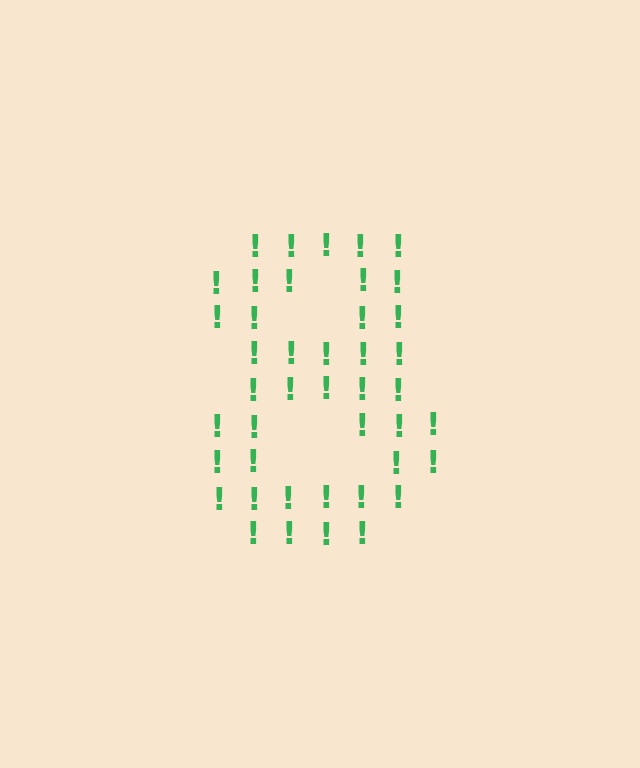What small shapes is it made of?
It is made of small exclamation marks.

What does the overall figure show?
The overall figure shows the digit 8.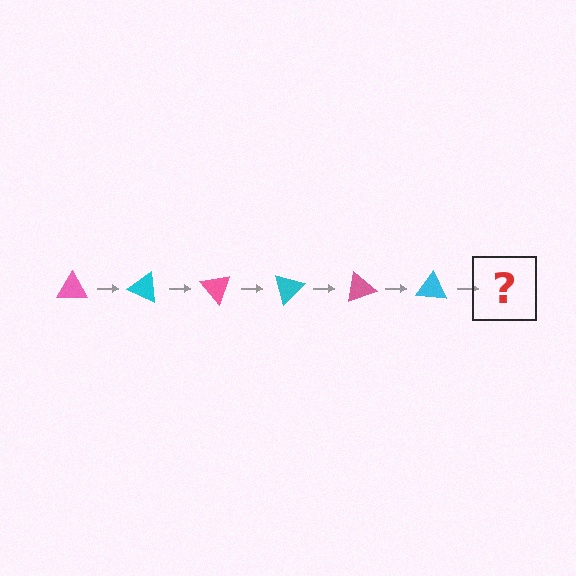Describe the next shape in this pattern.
It should be a pink triangle, rotated 150 degrees from the start.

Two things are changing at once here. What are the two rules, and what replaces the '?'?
The two rules are that it rotates 25 degrees each step and the color cycles through pink and cyan. The '?' should be a pink triangle, rotated 150 degrees from the start.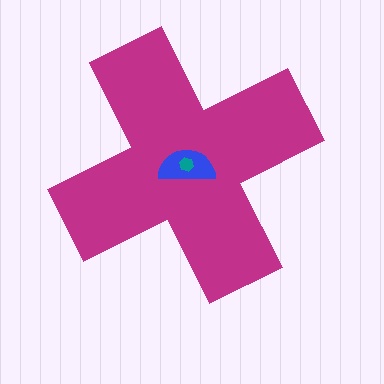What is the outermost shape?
The magenta cross.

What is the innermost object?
The teal hexagon.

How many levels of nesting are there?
3.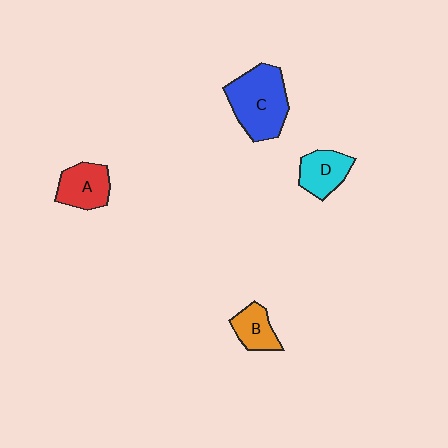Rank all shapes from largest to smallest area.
From largest to smallest: C (blue), A (red), D (cyan), B (orange).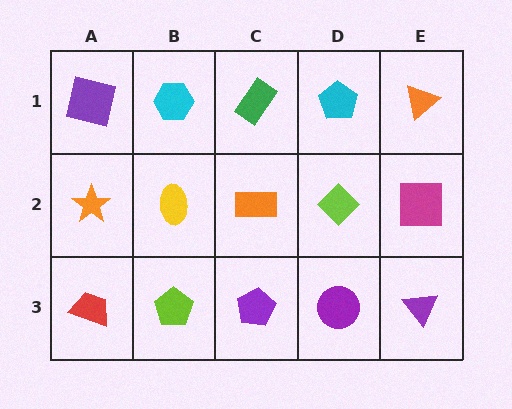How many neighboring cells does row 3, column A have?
2.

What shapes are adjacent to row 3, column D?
A lime diamond (row 2, column D), a purple pentagon (row 3, column C), a purple triangle (row 3, column E).